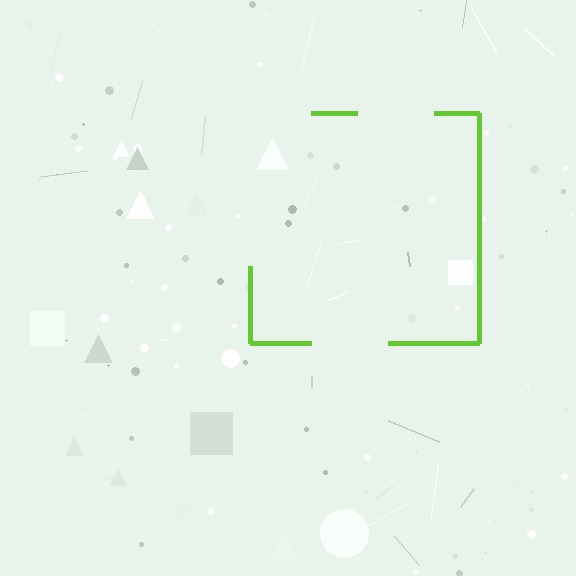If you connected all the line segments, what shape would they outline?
They would outline a square.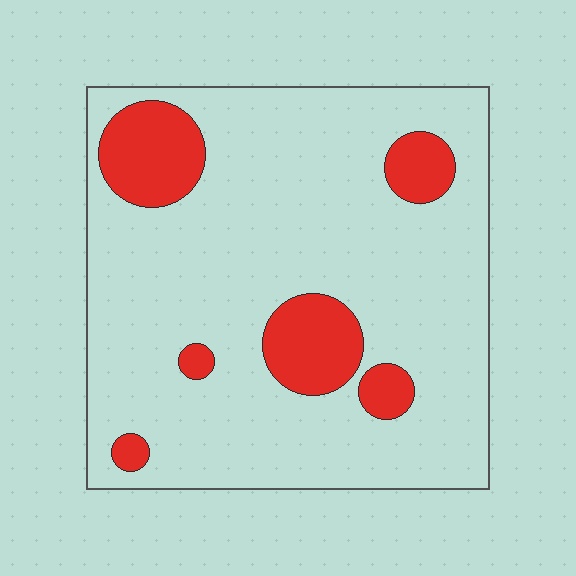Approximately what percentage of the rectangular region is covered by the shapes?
Approximately 15%.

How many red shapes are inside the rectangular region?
6.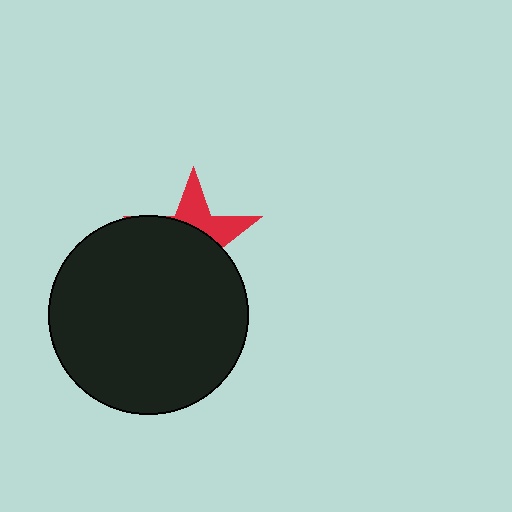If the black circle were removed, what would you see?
You would see the complete red star.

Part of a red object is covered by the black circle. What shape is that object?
It is a star.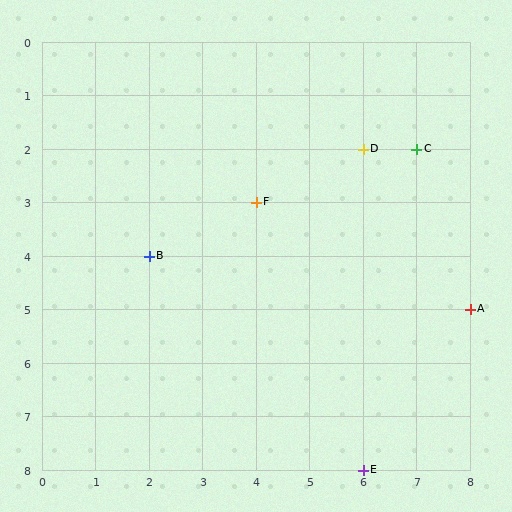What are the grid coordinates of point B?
Point B is at grid coordinates (2, 4).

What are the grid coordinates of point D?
Point D is at grid coordinates (6, 2).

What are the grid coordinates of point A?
Point A is at grid coordinates (8, 5).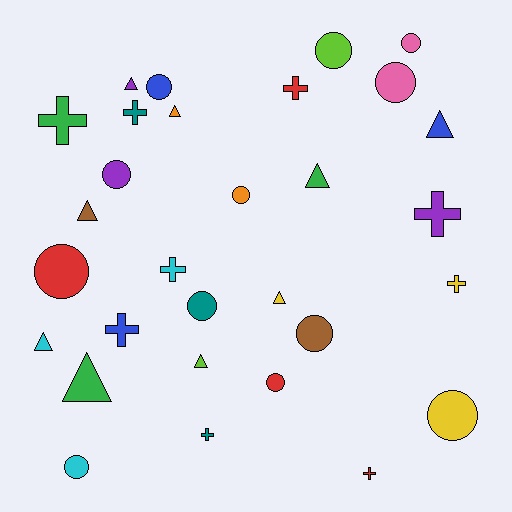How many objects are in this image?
There are 30 objects.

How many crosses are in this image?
There are 9 crosses.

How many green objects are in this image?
There are 3 green objects.